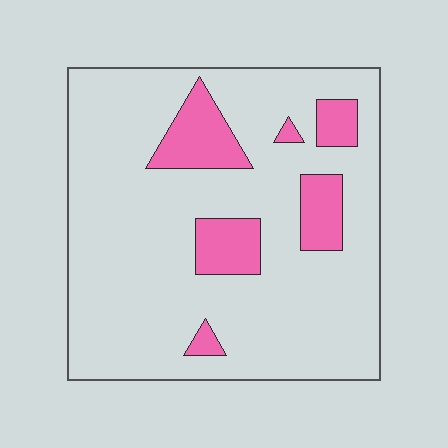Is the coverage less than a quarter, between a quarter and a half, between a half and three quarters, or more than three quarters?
Less than a quarter.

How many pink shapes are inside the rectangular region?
6.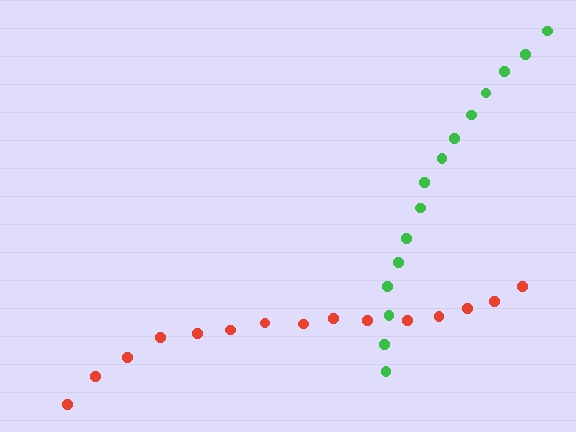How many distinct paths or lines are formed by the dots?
There are 2 distinct paths.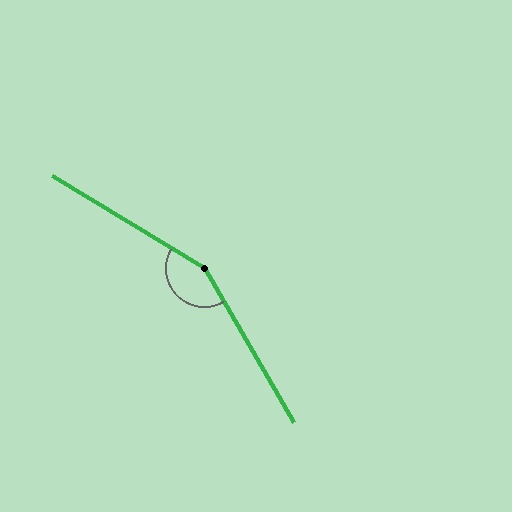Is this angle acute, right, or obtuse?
It is obtuse.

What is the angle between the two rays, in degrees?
Approximately 151 degrees.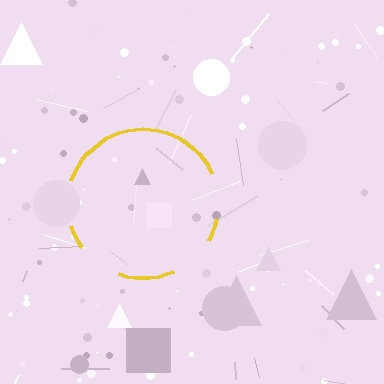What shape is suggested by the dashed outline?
The dashed outline suggests a circle.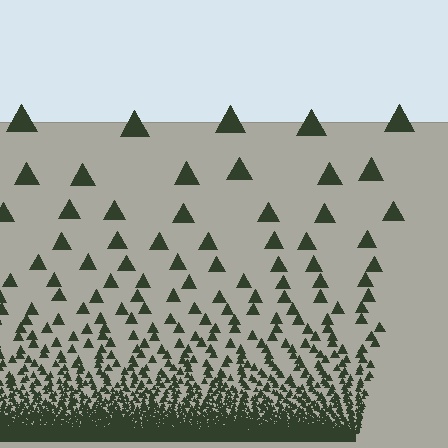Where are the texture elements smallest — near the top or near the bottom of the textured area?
Near the bottom.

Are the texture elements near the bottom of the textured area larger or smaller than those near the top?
Smaller. The gradient is inverted — elements near the bottom are smaller and denser.